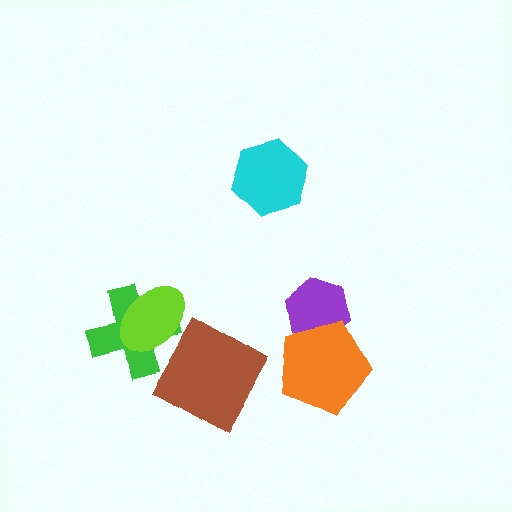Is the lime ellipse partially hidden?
No, no other shape covers it.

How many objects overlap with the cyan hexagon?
0 objects overlap with the cyan hexagon.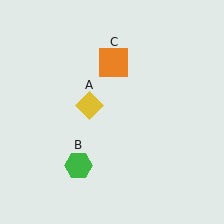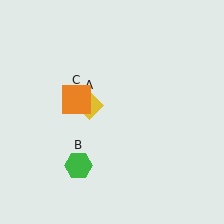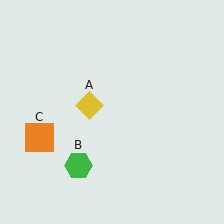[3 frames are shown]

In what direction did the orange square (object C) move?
The orange square (object C) moved down and to the left.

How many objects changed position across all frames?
1 object changed position: orange square (object C).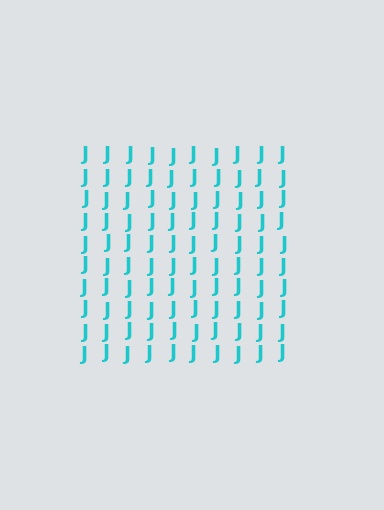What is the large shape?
The large shape is a square.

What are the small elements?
The small elements are letter J's.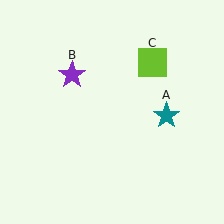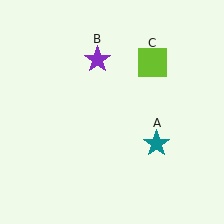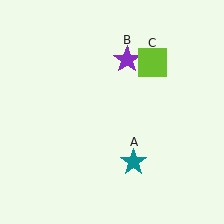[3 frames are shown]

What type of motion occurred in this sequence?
The teal star (object A), purple star (object B) rotated clockwise around the center of the scene.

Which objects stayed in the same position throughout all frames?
Lime square (object C) remained stationary.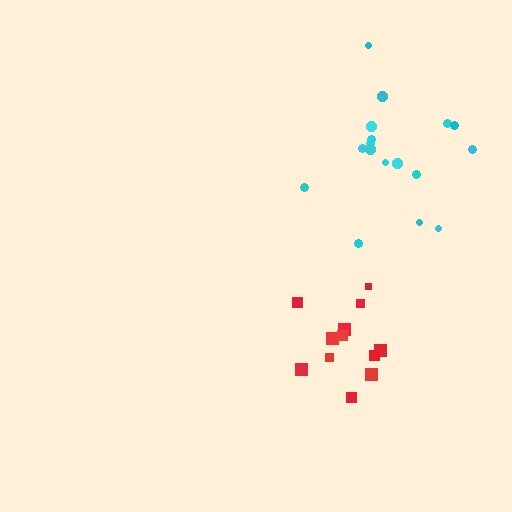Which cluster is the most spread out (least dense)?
Red.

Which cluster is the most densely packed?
Cyan.